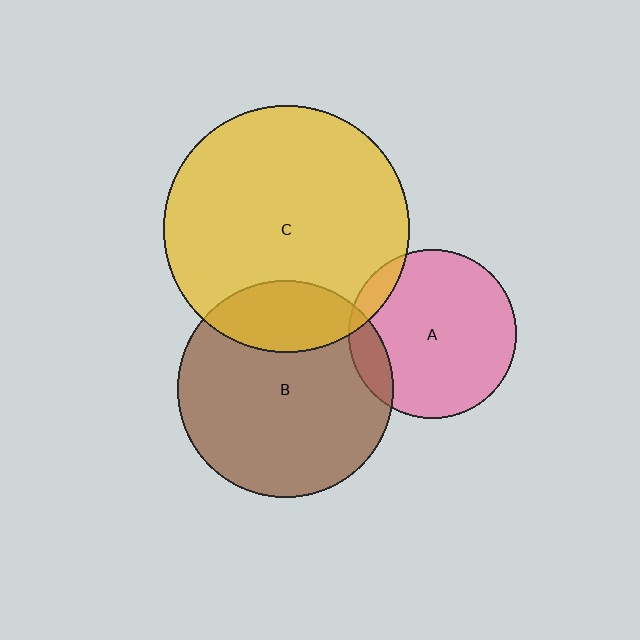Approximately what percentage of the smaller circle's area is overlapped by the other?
Approximately 20%.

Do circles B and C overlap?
Yes.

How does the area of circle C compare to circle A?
Approximately 2.1 times.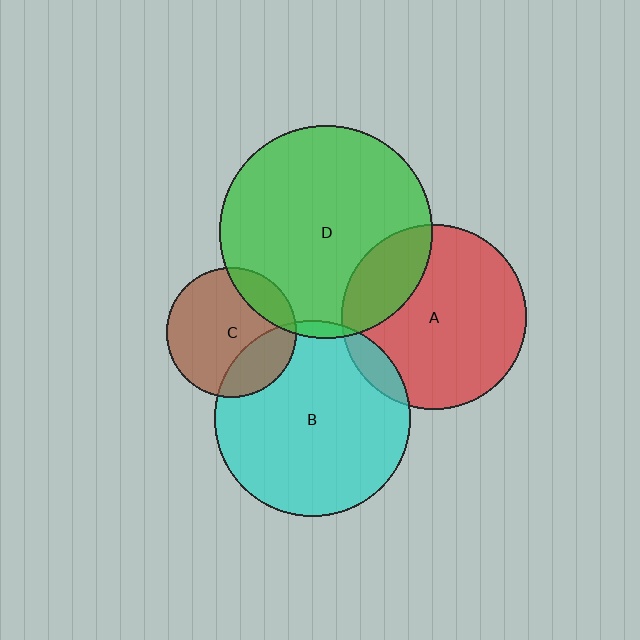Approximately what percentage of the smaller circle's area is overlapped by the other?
Approximately 25%.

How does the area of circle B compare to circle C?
Approximately 2.3 times.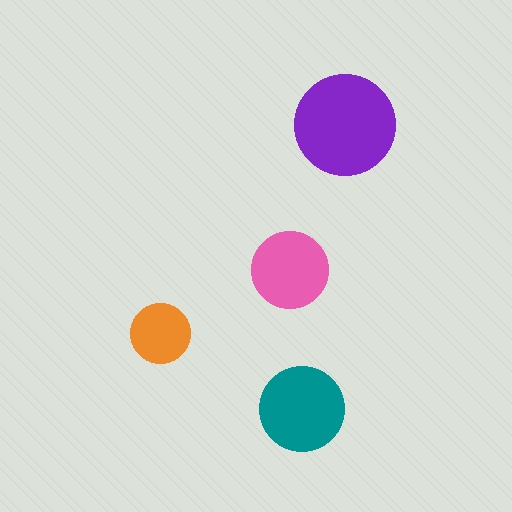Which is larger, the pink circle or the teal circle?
The teal one.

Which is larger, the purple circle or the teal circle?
The purple one.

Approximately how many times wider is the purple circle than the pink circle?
About 1.5 times wider.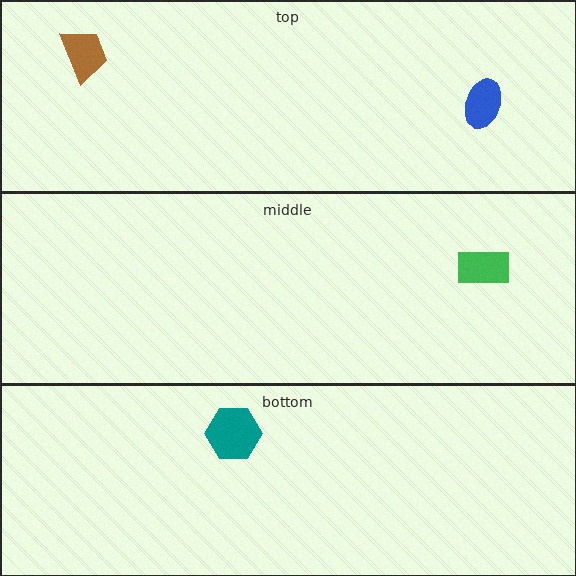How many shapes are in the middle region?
1.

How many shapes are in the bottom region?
1.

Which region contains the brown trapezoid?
The top region.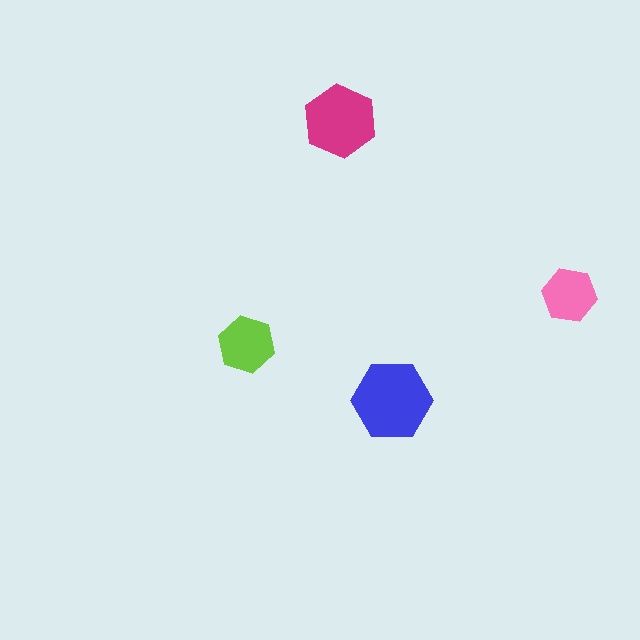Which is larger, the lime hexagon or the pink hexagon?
The lime one.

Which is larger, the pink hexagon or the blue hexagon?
The blue one.